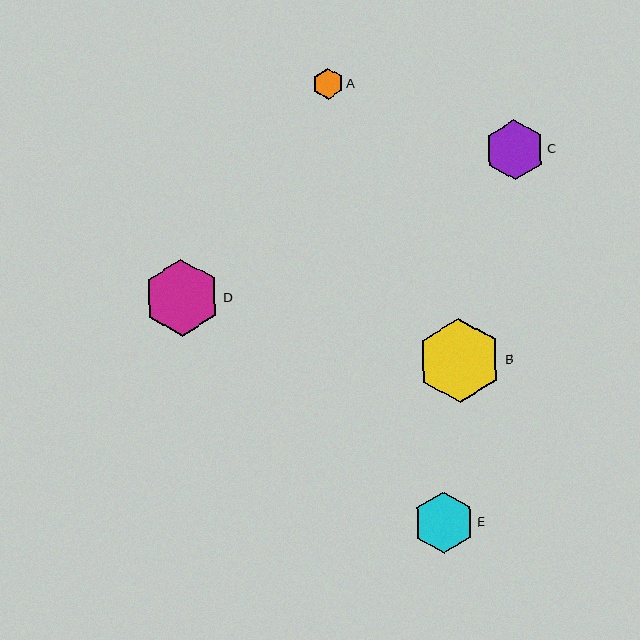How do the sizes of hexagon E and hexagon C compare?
Hexagon E and hexagon C are approximately the same size.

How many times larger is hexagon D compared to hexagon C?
Hexagon D is approximately 1.3 times the size of hexagon C.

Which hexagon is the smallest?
Hexagon A is the smallest with a size of approximately 31 pixels.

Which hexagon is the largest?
Hexagon B is the largest with a size of approximately 84 pixels.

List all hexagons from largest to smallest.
From largest to smallest: B, D, E, C, A.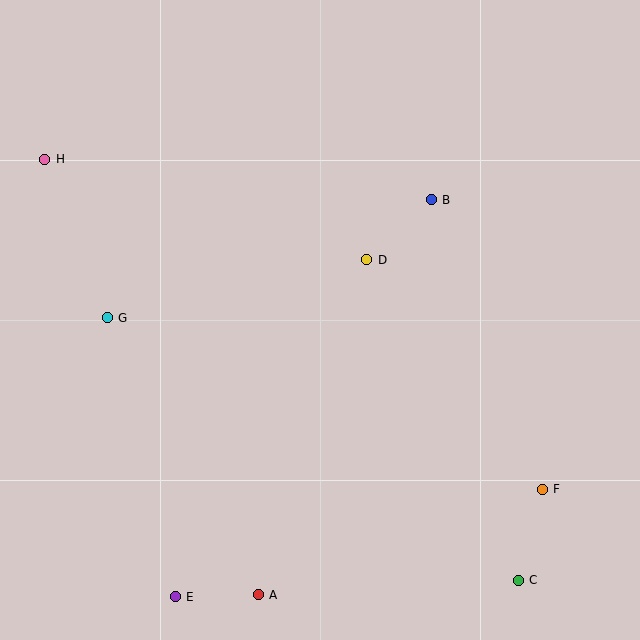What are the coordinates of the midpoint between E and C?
The midpoint between E and C is at (347, 589).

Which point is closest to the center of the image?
Point D at (367, 260) is closest to the center.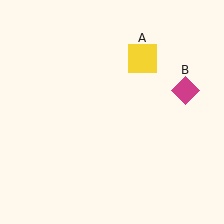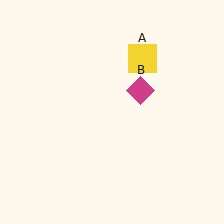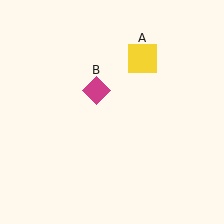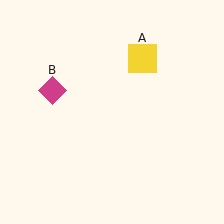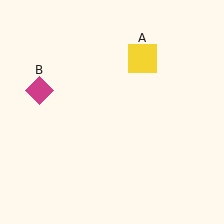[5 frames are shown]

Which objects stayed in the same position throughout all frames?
Yellow square (object A) remained stationary.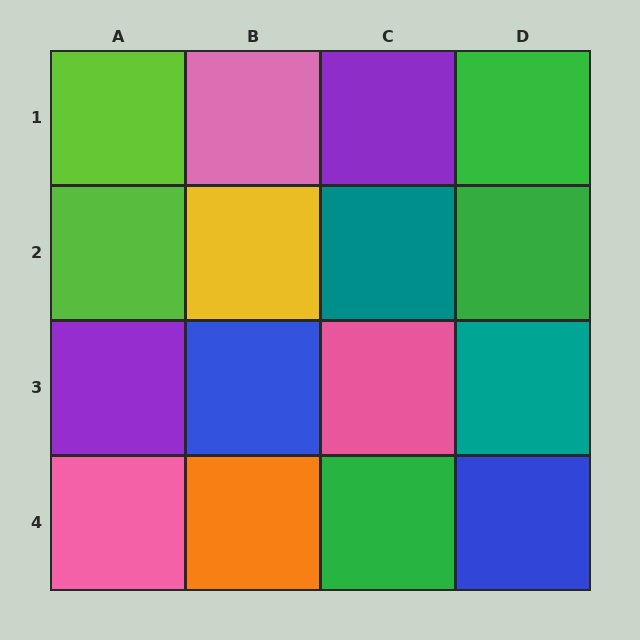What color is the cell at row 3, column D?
Teal.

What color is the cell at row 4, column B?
Orange.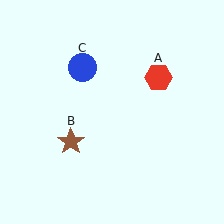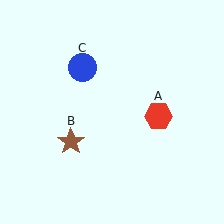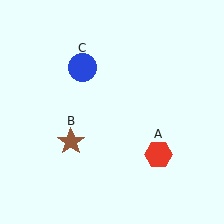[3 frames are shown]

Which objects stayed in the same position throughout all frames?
Brown star (object B) and blue circle (object C) remained stationary.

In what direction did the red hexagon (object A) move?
The red hexagon (object A) moved down.